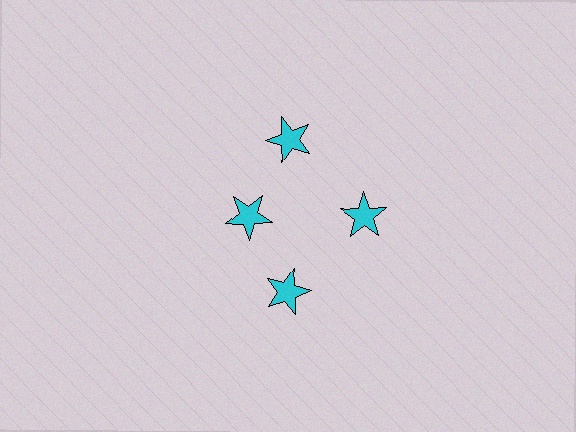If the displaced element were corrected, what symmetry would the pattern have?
It would have 4-fold rotational symmetry — the pattern would map onto itself every 90 degrees.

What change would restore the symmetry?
The symmetry would be restored by moving it outward, back onto the ring so that all 4 stars sit at equal angles and equal distance from the center.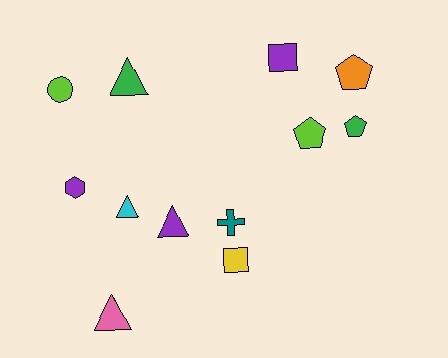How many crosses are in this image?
There is 1 cross.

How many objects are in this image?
There are 12 objects.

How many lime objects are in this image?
There are 2 lime objects.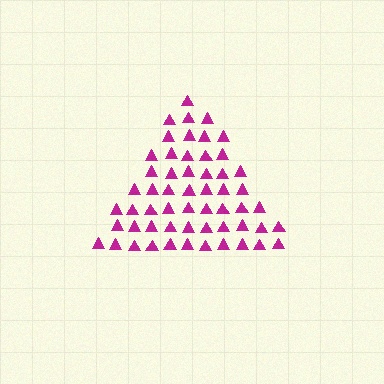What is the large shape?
The large shape is a triangle.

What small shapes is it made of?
It is made of small triangles.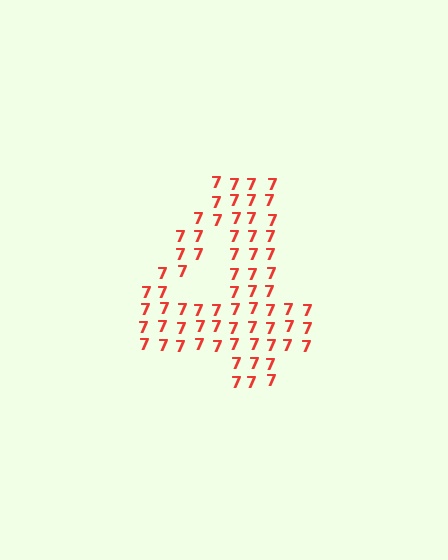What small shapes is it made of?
It is made of small digit 7's.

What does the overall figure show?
The overall figure shows the digit 4.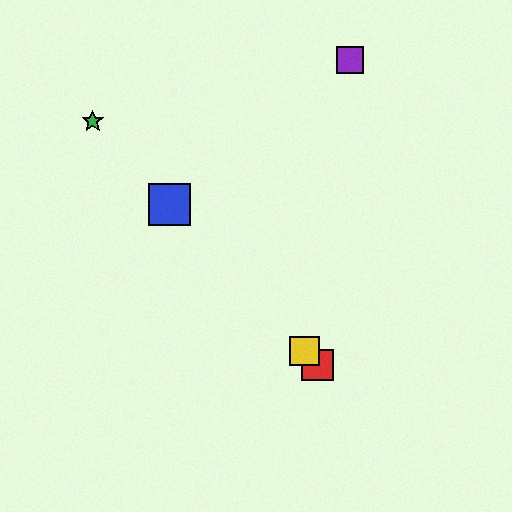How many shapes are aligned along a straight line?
4 shapes (the red square, the blue square, the green star, the yellow square) are aligned along a straight line.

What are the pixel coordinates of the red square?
The red square is at (317, 365).